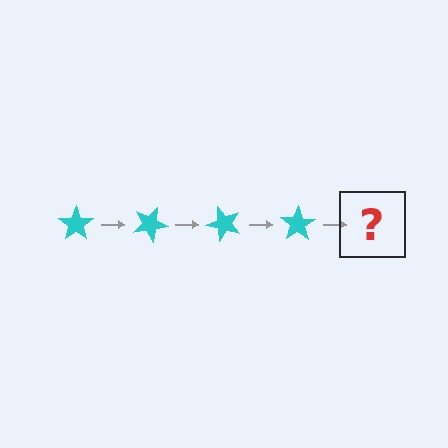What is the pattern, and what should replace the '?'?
The pattern is that the star rotates 25 degrees each step. The '?' should be a cyan star rotated 100 degrees.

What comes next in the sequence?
The next element should be a cyan star rotated 100 degrees.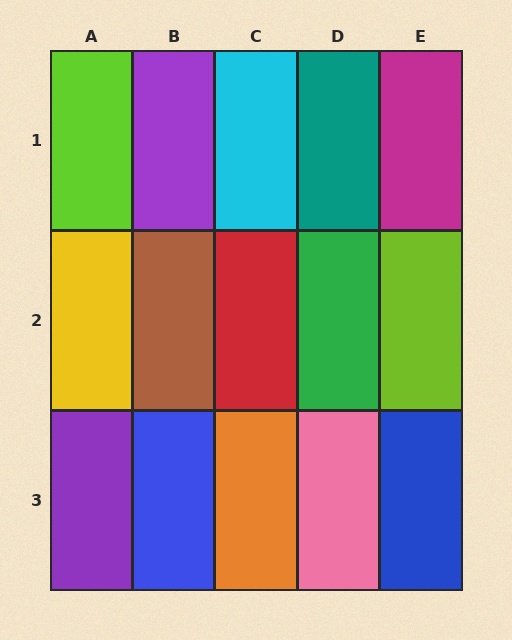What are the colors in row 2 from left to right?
Yellow, brown, red, green, lime.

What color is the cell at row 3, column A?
Purple.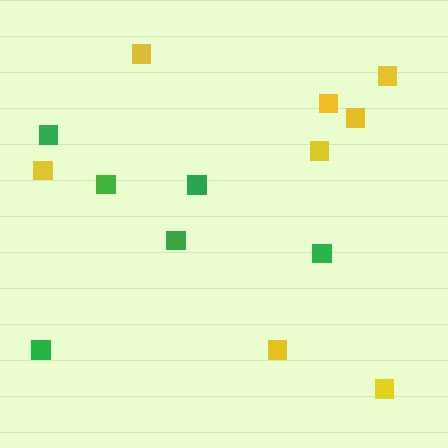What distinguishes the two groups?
There are 2 groups: one group of green squares (6) and one group of yellow squares (8).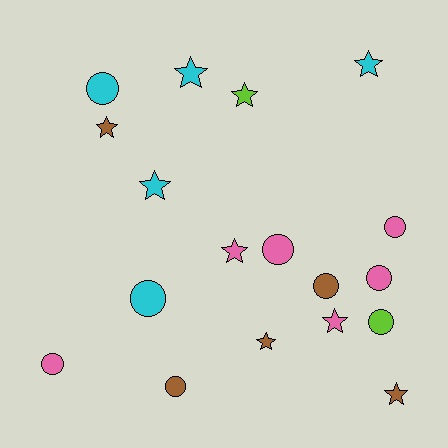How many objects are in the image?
There are 18 objects.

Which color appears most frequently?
Pink, with 6 objects.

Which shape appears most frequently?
Star, with 9 objects.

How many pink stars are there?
There are 2 pink stars.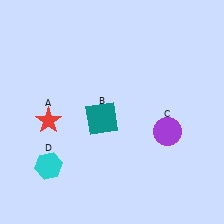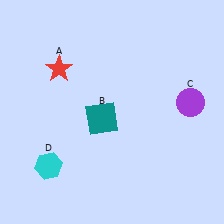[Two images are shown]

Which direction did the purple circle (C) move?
The purple circle (C) moved up.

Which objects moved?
The objects that moved are: the red star (A), the purple circle (C).